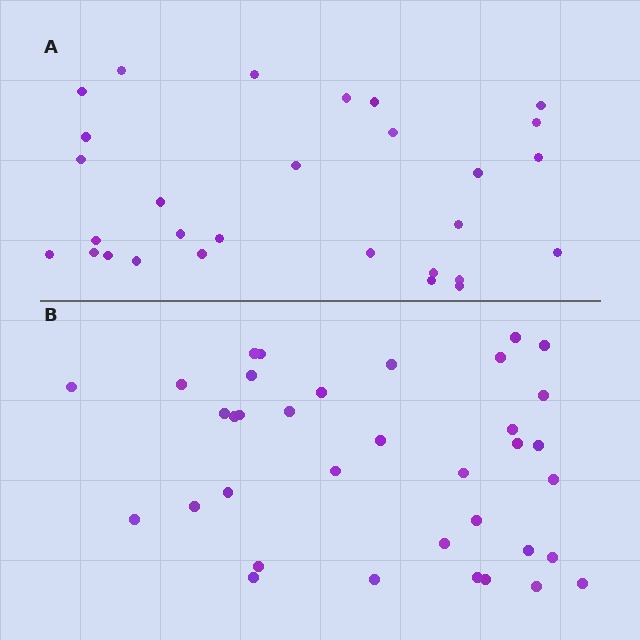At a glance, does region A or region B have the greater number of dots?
Region B (the bottom region) has more dots.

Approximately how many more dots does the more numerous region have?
Region B has roughly 8 or so more dots than region A.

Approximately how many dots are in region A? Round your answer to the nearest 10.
About 30 dots. (The exact count is 29, which rounds to 30.)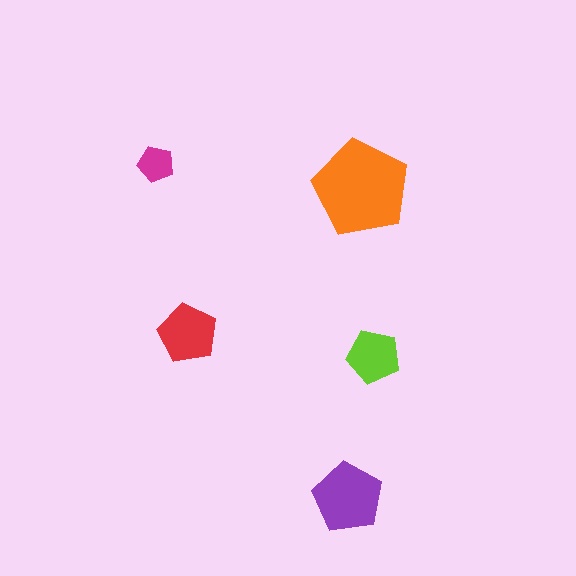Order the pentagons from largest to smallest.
the orange one, the purple one, the red one, the lime one, the magenta one.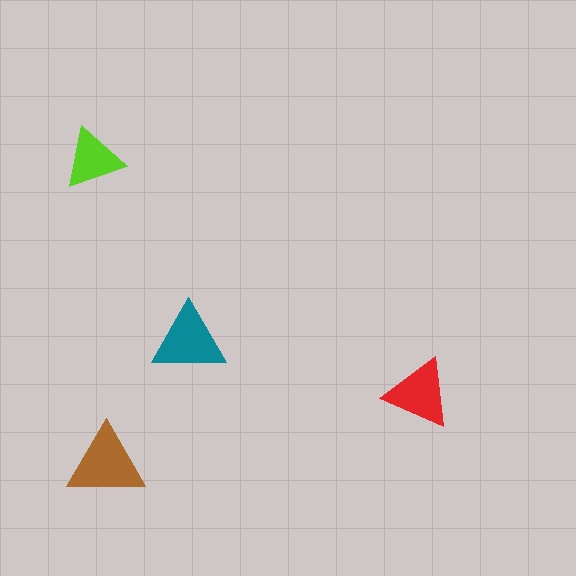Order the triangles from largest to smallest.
the brown one, the teal one, the red one, the lime one.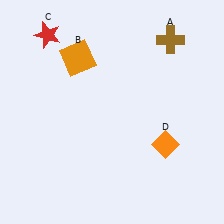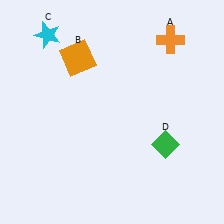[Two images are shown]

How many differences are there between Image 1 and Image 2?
There are 3 differences between the two images.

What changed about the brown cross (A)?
In Image 1, A is brown. In Image 2, it changed to orange.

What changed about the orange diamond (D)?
In Image 1, D is orange. In Image 2, it changed to green.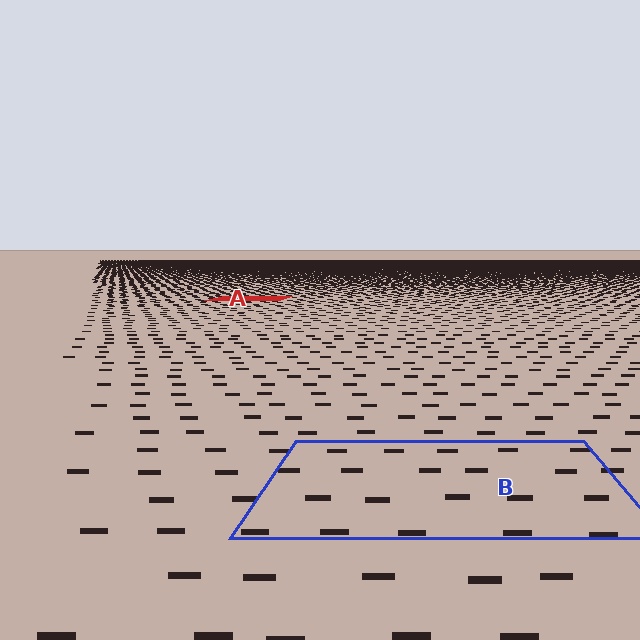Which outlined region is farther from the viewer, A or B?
Region A is farther from the viewer — the texture elements inside it appear smaller and more densely packed.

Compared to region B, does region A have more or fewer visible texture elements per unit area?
Region A has more texture elements per unit area — they are packed more densely because it is farther away.